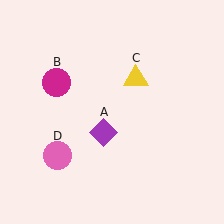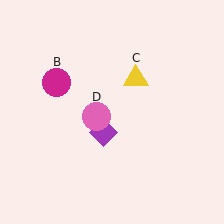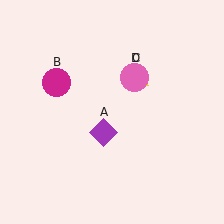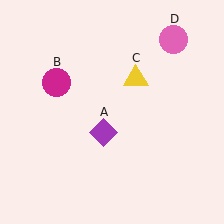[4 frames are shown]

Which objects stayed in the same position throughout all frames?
Purple diamond (object A) and magenta circle (object B) and yellow triangle (object C) remained stationary.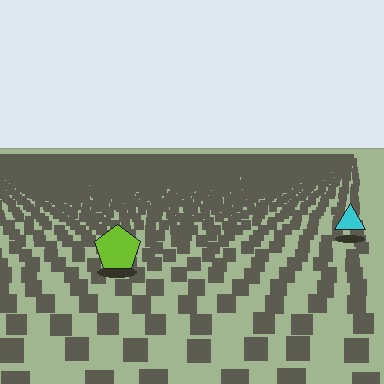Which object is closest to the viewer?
The lime pentagon is closest. The texture marks near it are larger and more spread out.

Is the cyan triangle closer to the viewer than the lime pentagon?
No. The lime pentagon is closer — you can tell from the texture gradient: the ground texture is coarser near it.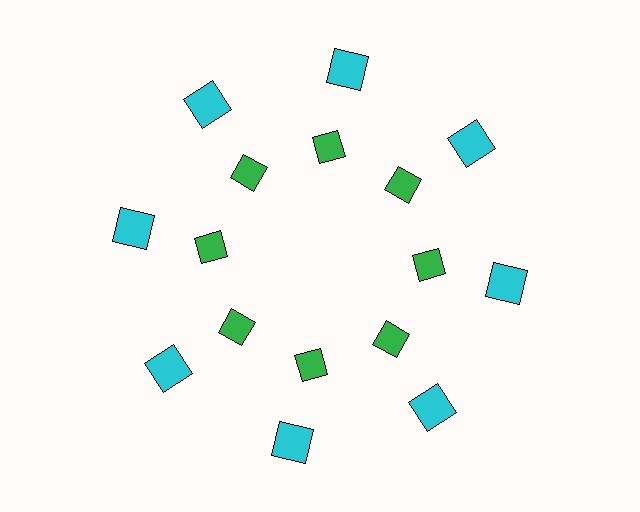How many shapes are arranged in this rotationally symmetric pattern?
There are 16 shapes, arranged in 8 groups of 2.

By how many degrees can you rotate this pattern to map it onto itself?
The pattern maps onto itself every 45 degrees of rotation.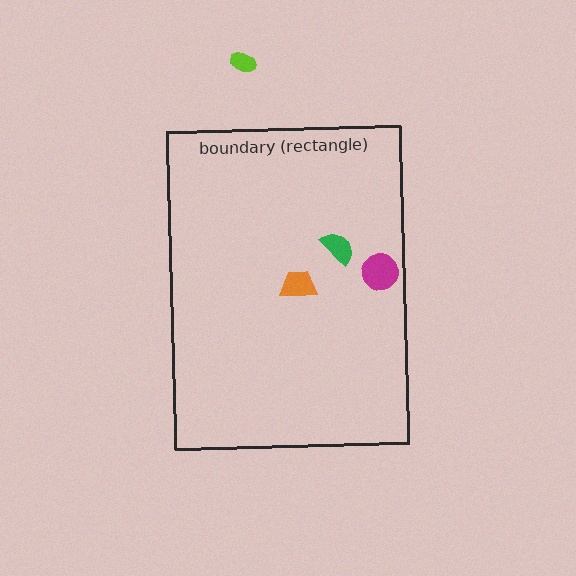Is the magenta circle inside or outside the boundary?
Inside.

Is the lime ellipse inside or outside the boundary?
Outside.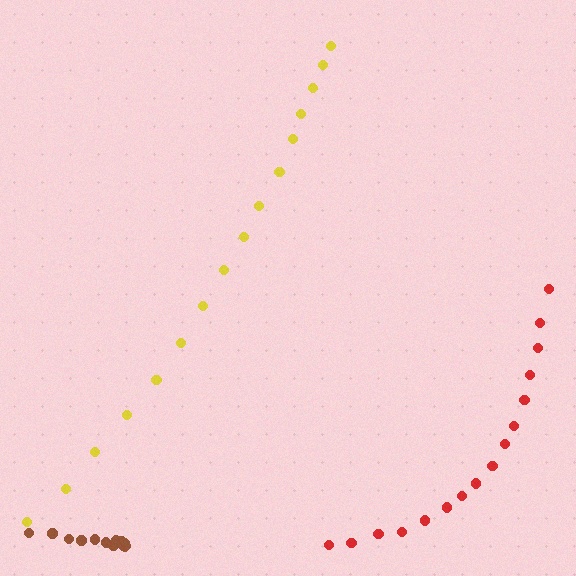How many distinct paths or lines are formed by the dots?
There are 3 distinct paths.